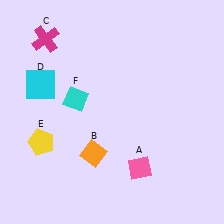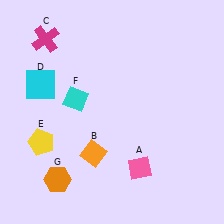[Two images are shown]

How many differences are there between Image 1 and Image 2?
There is 1 difference between the two images.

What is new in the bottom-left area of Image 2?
An orange hexagon (G) was added in the bottom-left area of Image 2.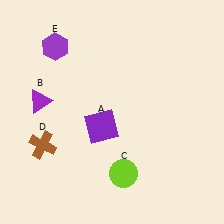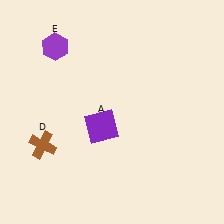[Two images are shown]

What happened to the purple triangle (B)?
The purple triangle (B) was removed in Image 2. It was in the top-left area of Image 1.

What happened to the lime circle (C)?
The lime circle (C) was removed in Image 2. It was in the bottom-right area of Image 1.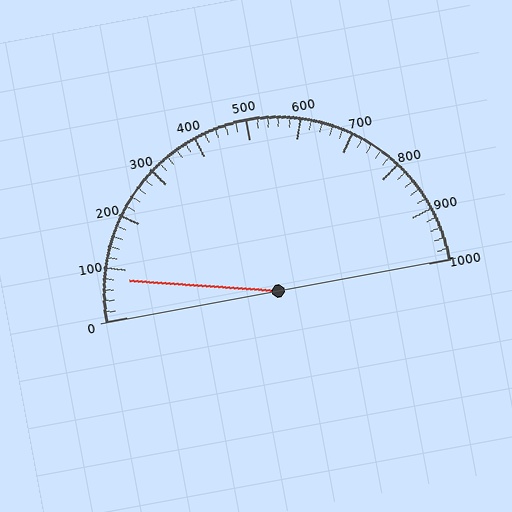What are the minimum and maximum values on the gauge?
The gauge ranges from 0 to 1000.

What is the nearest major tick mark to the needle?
The nearest major tick mark is 100.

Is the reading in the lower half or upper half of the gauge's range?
The reading is in the lower half of the range (0 to 1000).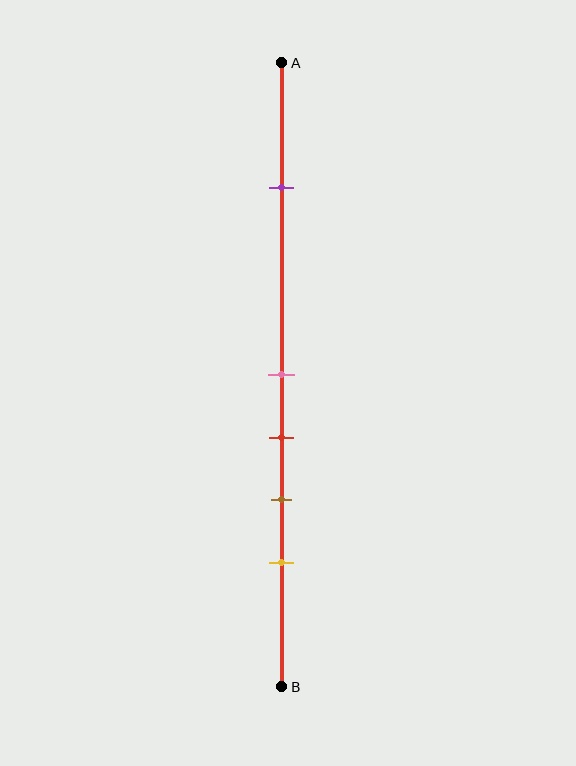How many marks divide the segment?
There are 5 marks dividing the segment.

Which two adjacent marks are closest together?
The pink and red marks are the closest adjacent pair.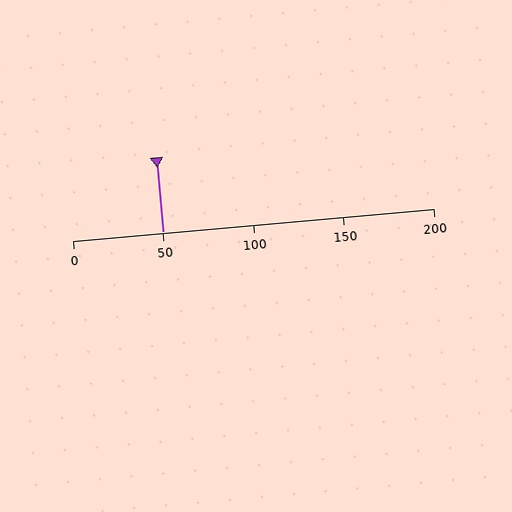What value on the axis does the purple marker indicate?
The marker indicates approximately 50.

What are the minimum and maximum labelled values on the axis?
The axis runs from 0 to 200.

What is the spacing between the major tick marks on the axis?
The major ticks are spaced 50 apart.